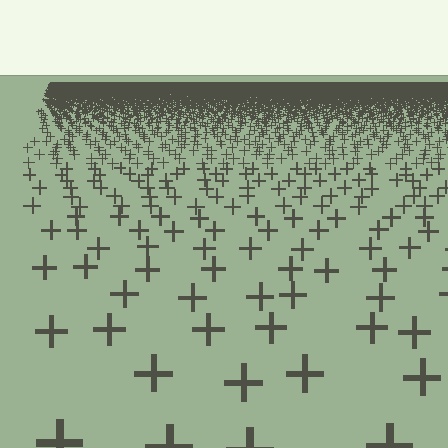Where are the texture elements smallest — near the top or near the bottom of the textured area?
Near the top.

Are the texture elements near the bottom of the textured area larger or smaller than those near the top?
Larger. Near the bottom, elements are closer to the viewer and appear at a bigger on-screen size.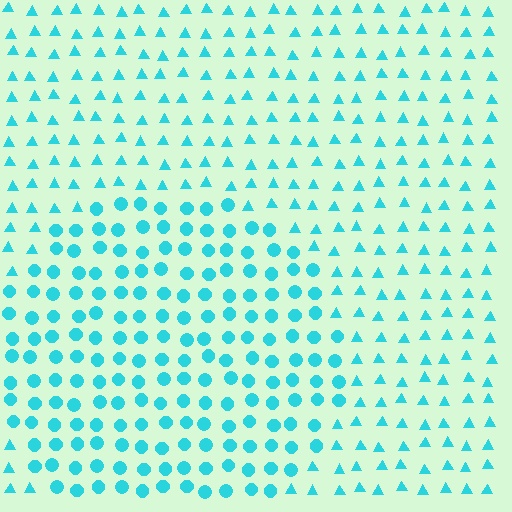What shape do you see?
I see a circle.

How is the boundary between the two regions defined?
The boundary is defined by a change in element shape: circles inside vs. triangles outside. All elements share the same color and spacing.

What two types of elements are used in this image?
The image uses circles inside the circle region and triangles outside it.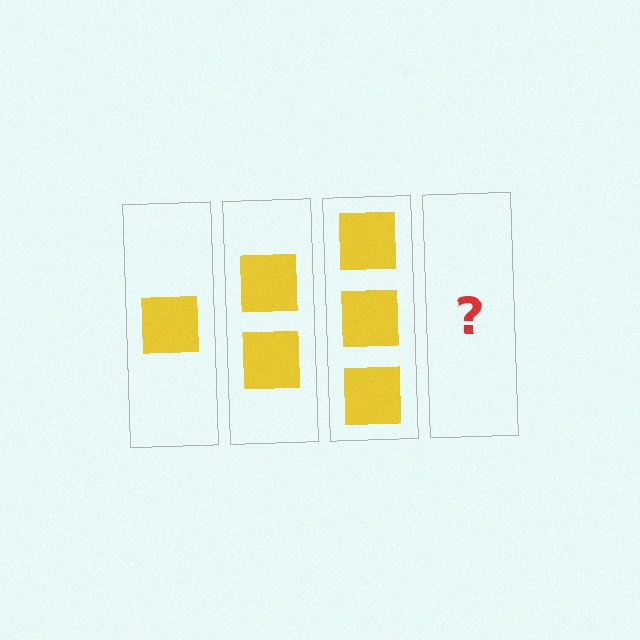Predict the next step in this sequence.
The next step is 4 squares.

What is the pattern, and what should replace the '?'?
The pattern is that each step adds one more square. The '?' should be 4 squares.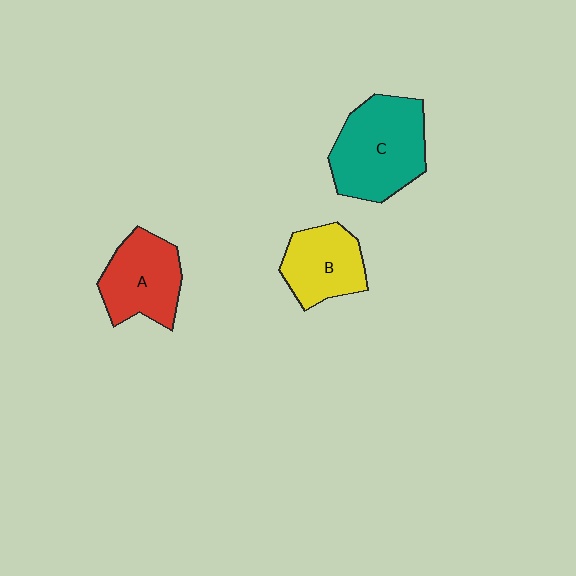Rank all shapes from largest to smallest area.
From largest to smallest: C (teal), A (red), B (yellow).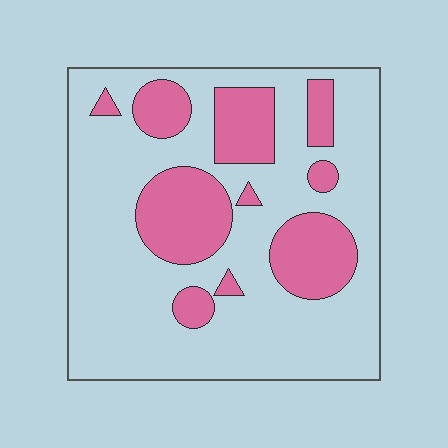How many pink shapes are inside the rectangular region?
10.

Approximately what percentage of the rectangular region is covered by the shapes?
Approximately 25%.